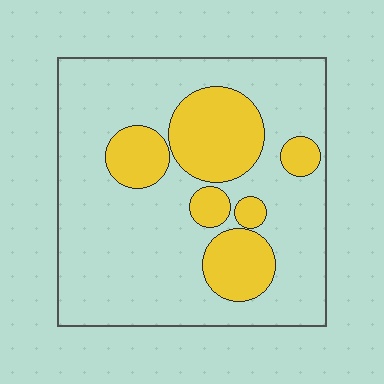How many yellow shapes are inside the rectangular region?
6.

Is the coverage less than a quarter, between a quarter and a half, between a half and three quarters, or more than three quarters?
Between a quarter and a half.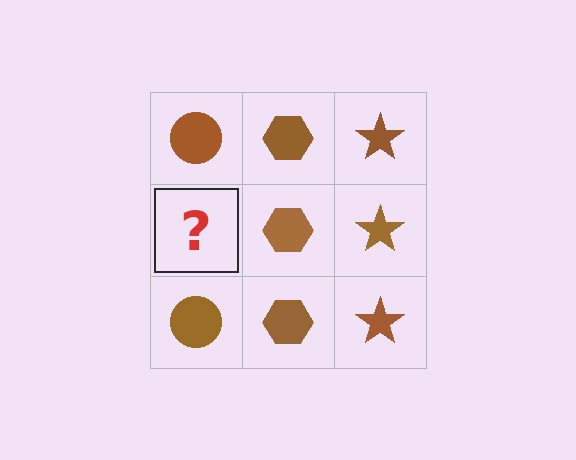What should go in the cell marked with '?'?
The missing cell should contain a brown circle.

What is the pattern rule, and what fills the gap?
The rule is that each column has a consistent shape. The gap should be filled with a brown circle.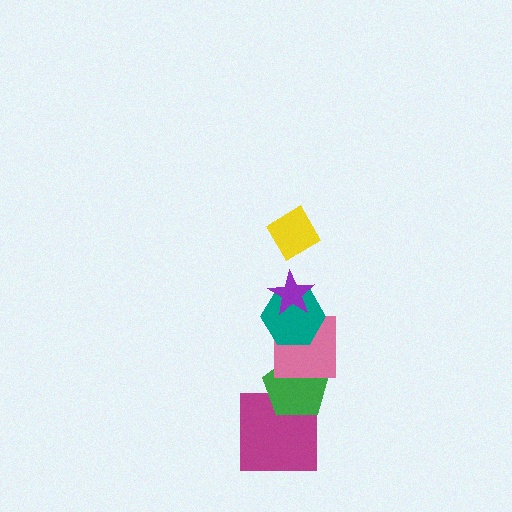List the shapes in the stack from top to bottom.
From top to bottom: the yellow diamond, the purple star, the teal hexagon, the pink square, the green pentagon, the magenta square.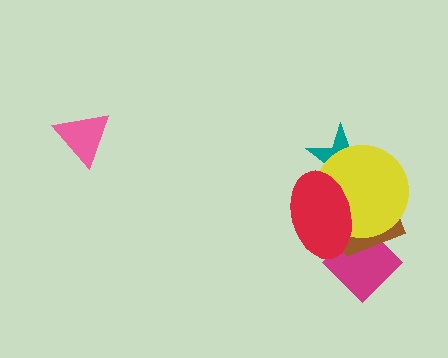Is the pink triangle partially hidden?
No, no other shape covers it.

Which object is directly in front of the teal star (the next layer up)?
The yellow circle is directly in front of the teal star.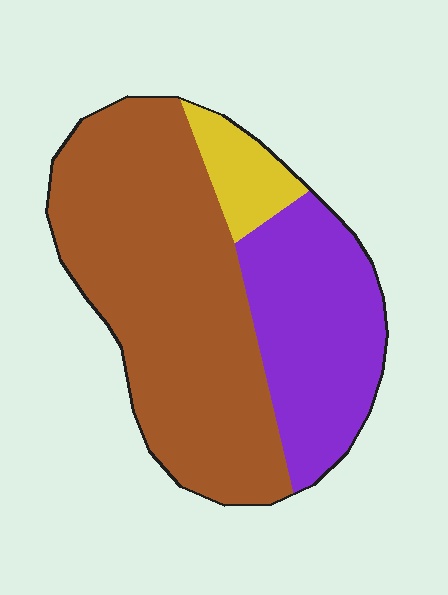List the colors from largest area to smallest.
From largest to smallest: brown, purple, yellow.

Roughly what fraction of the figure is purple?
Purple covers about 30% of the figure.